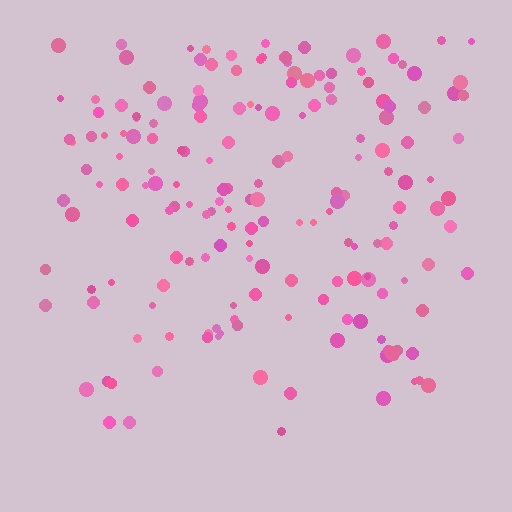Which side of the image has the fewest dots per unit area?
The bottom.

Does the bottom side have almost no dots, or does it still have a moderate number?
Still a moderate number, just noticeably fewer than the top.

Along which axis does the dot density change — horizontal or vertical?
Vertical.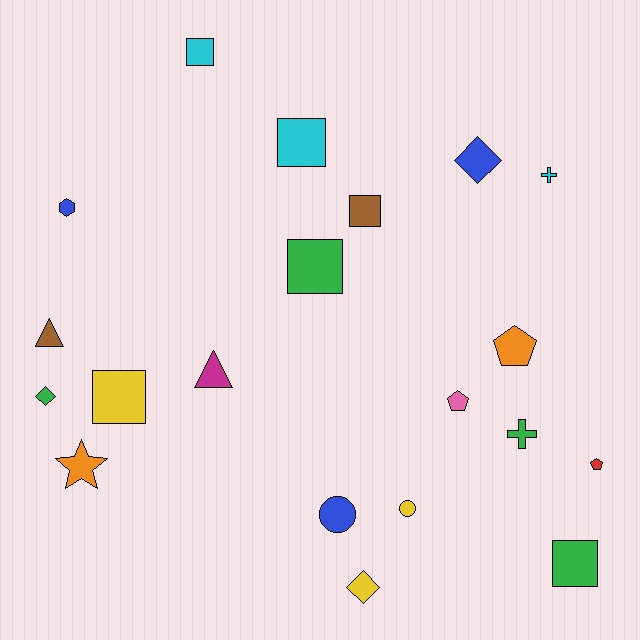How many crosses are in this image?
There are 2 crosses.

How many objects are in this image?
There are 20 objects.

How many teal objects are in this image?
There are no teal objects.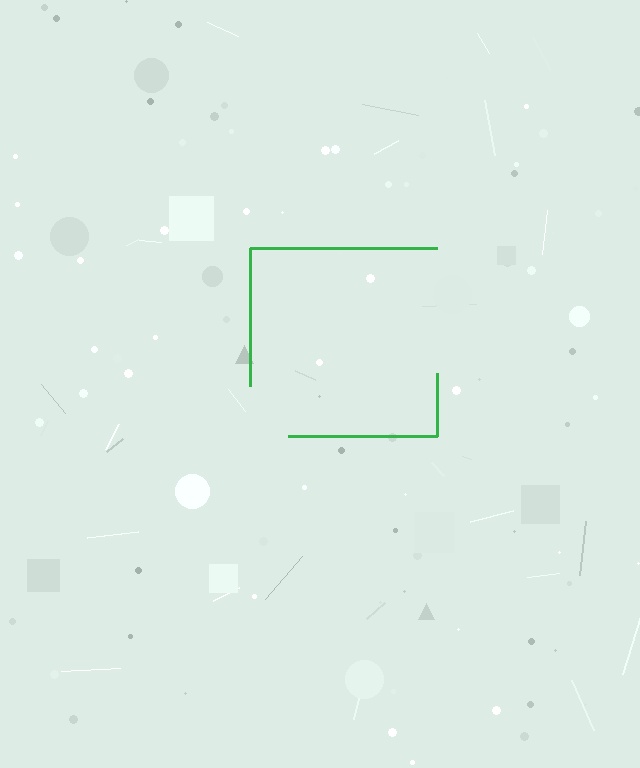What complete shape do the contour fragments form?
The contour fragments form a square.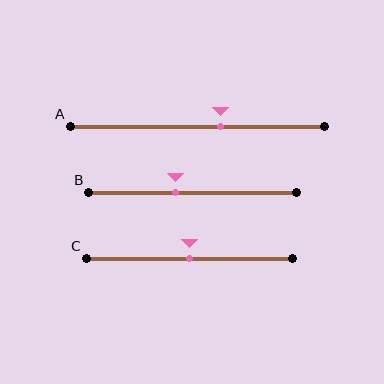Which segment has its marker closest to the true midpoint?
Segment C has its marker closest to the true midpoint.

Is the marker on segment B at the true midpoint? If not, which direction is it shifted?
No, the marker on segment B is shifted to the left by about 8% of the segment length.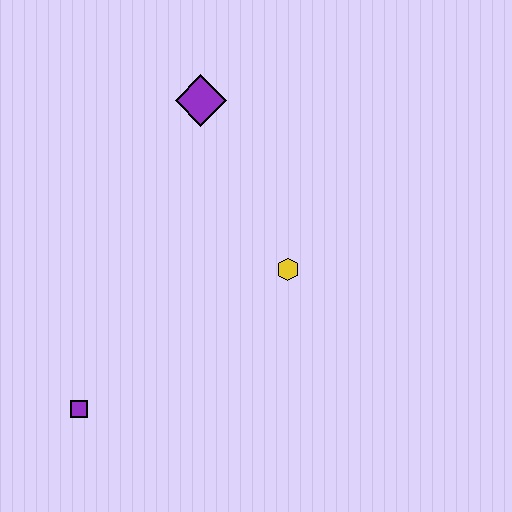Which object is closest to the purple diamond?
The yellow hexagon is closest to the purple diamond.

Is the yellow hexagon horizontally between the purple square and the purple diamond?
No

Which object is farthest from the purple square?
The purple diamond is farthest from the purple square.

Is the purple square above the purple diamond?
No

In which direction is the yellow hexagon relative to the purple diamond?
The yellow hexagon is below the purple diamond.